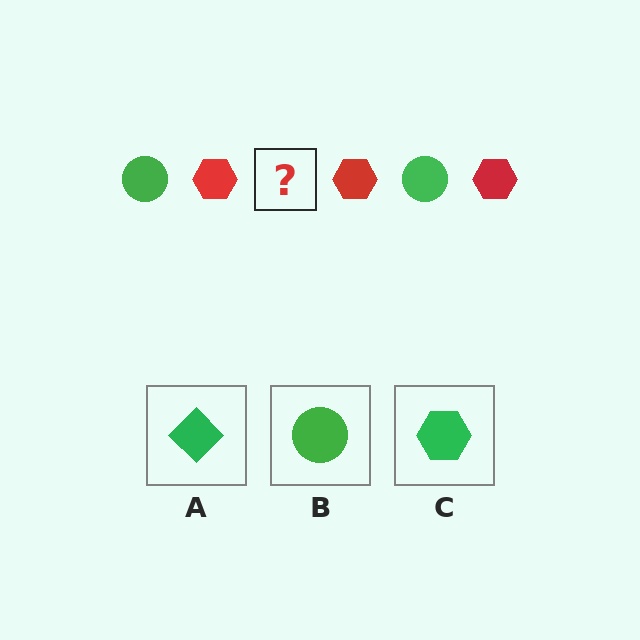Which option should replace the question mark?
Option B.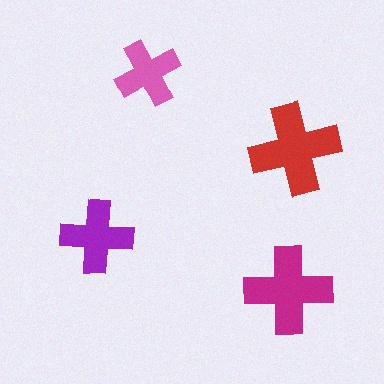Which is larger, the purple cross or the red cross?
The red one.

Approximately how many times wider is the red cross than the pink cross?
About 1.5 times wider.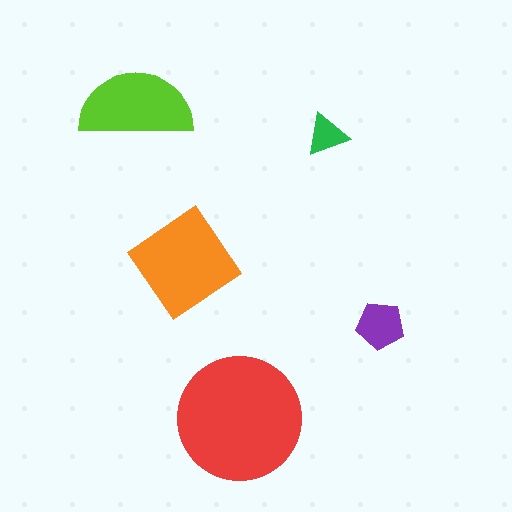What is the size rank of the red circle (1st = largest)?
1st.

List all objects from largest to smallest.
The red circle, the orange diamond, the lime semicircle, the purple pentagon, the green triangle.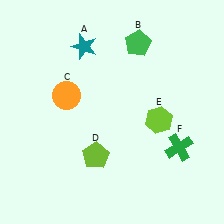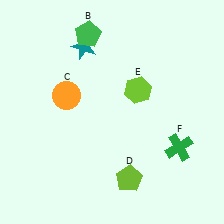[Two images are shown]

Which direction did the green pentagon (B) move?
The green pentagon (B) moved left.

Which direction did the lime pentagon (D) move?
The lime pentagon (D) moved right.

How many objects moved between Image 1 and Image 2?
3 objects moved between the two images.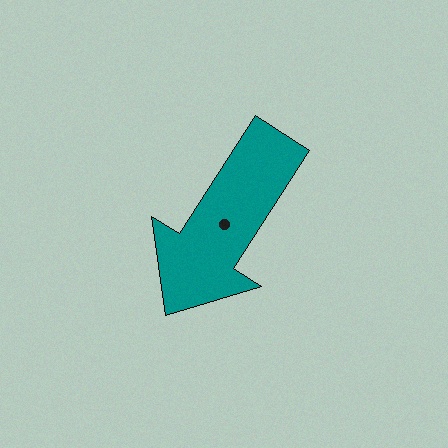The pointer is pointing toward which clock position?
Roughly 7 o'clock.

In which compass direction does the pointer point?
Southwest.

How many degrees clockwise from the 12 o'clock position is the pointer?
Approximately 213 degrees.